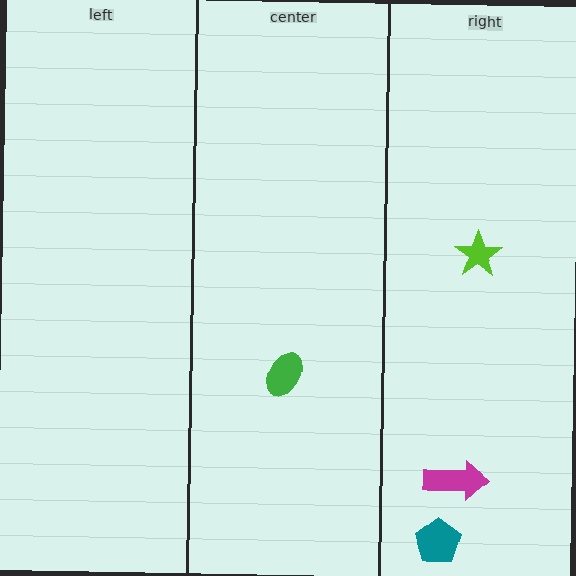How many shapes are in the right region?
3.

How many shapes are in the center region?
1.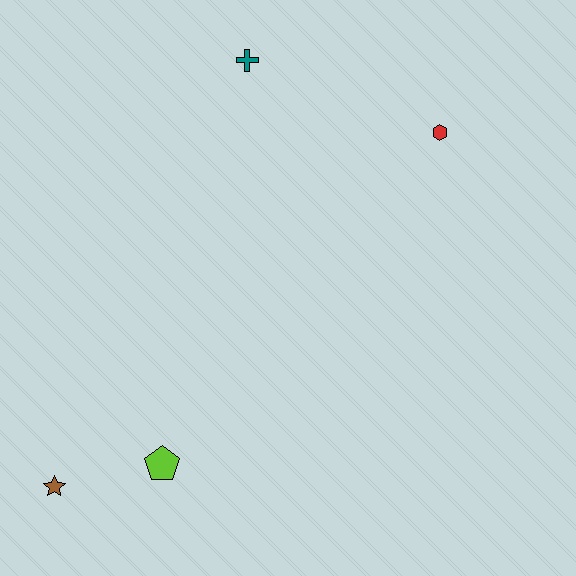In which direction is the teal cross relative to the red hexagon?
The teal cross is to the left of the red hexagon.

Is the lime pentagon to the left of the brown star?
No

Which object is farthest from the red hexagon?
The brown star is farthest from the red hexagon.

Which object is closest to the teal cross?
The red hexagon is closest to the teal cross.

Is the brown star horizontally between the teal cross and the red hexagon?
No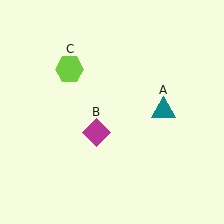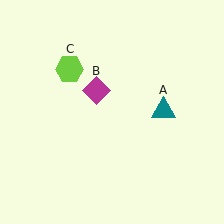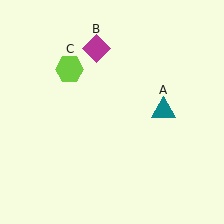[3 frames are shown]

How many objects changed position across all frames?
1 object changed position: magenta diamond (object B).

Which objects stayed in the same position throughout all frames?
Teal triangle (object A) and lime hexagon (object C) remained stationary.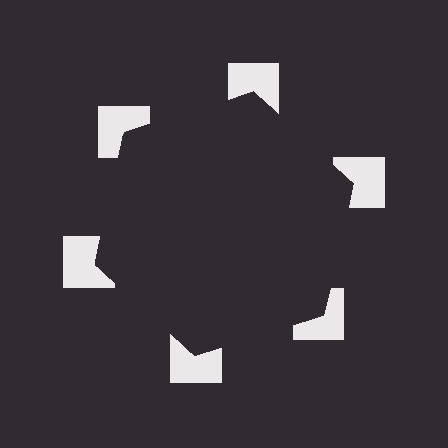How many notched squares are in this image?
There are 6 — one at each vertex of the illusory hexagon.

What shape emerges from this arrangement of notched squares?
An illusory hexagon — its edges are inferred from the aligned wedge cuts in the notched squares, not physically drawn.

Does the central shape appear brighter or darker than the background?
It typically appears slightly darker than the background, even though no actual brightness change is drawn.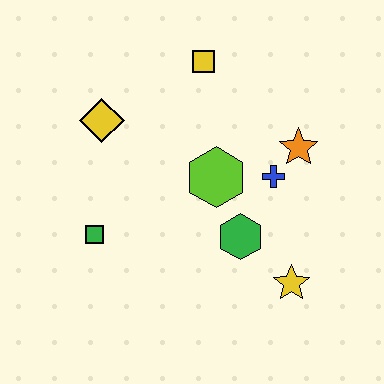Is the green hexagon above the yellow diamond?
No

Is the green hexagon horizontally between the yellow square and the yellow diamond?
No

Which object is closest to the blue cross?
The orange star is closest to the blue cross.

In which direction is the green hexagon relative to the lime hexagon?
The green hexagon is below the lime hexagon.